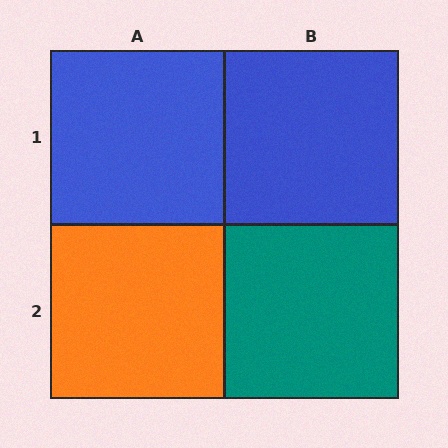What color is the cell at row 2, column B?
Teal.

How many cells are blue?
2 cells are blue.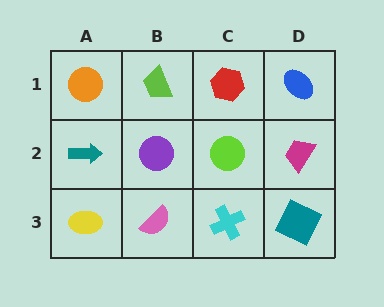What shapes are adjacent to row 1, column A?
A teal arrow (row 2, column A), a lime trapezoid (row 1, column B).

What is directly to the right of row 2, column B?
A lime circle.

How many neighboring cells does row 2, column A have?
3.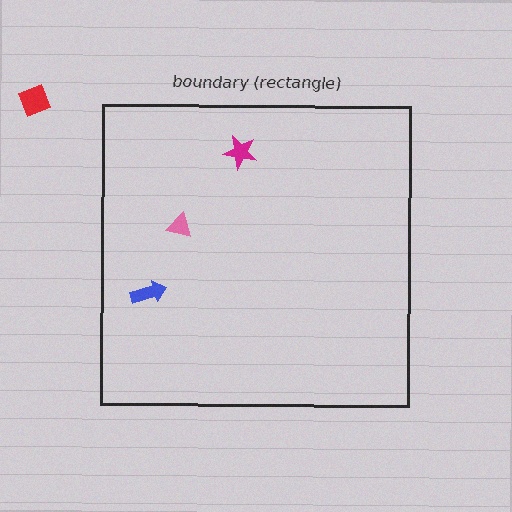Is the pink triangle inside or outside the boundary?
Inside.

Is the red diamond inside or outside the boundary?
Outside.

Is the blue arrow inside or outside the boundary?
Inside.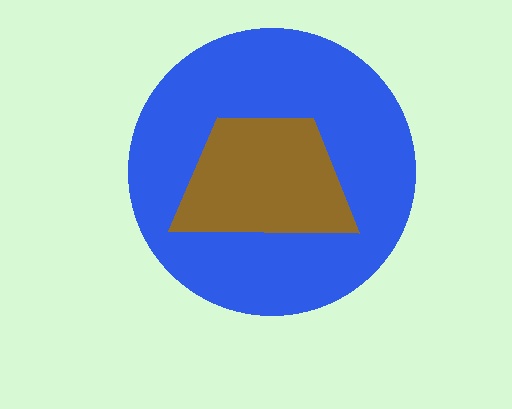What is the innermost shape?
The brown trapezoid.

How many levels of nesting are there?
2.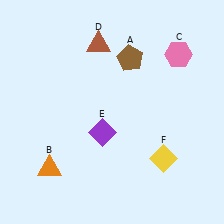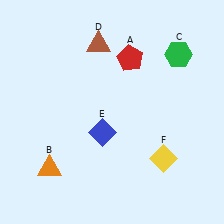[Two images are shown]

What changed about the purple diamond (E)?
In Image 1, E is purple. In Image 2, it changed to blue.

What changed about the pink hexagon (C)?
In Image 1, C is pink. In Image 2, it changed to green.